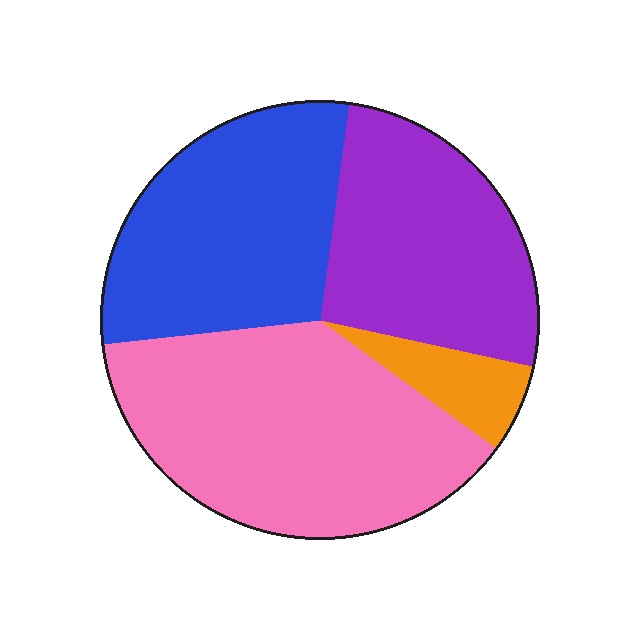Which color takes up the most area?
Pink, at roughly 40%.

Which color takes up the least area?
Orange, at roughly 5%.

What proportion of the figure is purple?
Purple takes up between a quarter and a half of the figure.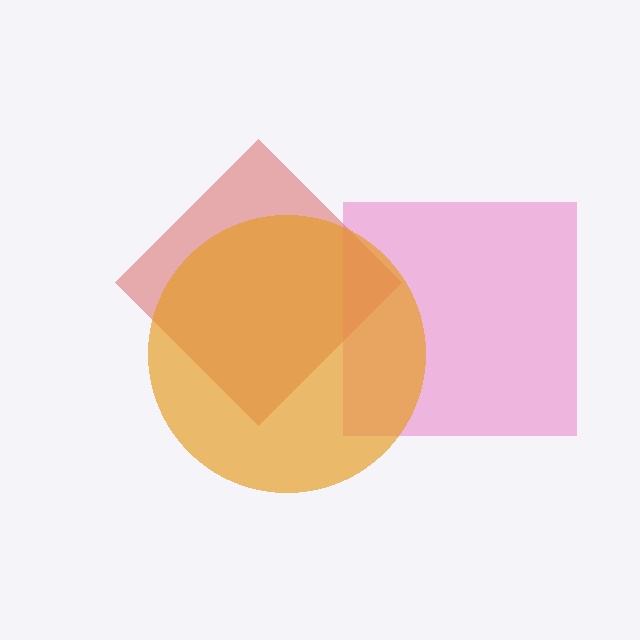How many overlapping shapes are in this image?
There are 3 overlapping shapes in the image.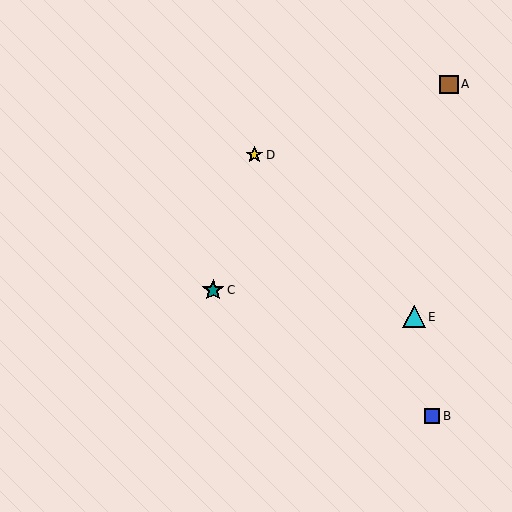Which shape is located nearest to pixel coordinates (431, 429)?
The blue square (labeled B) at (432, 416) is nearest to that location.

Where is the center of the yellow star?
The center of the yellow star is at (254, 155).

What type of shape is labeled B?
Shape B is a blue square.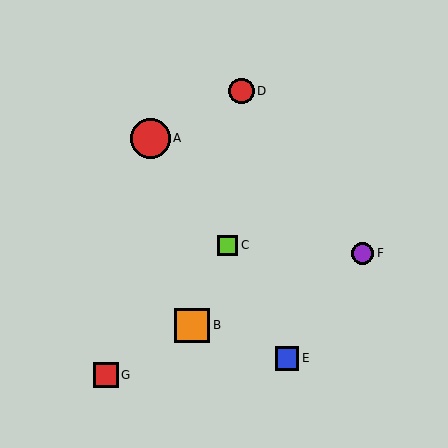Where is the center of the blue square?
The center of the blue square is at (287, 358).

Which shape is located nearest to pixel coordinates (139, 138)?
The red circle (labeled A) at (151, 138) is nearest to that location.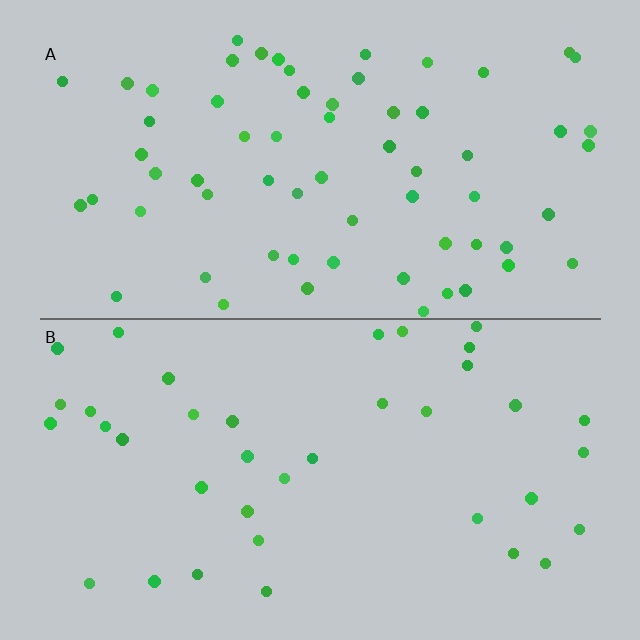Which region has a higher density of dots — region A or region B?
A (the top).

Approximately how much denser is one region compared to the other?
Approximately 1.7× — region A over region B.